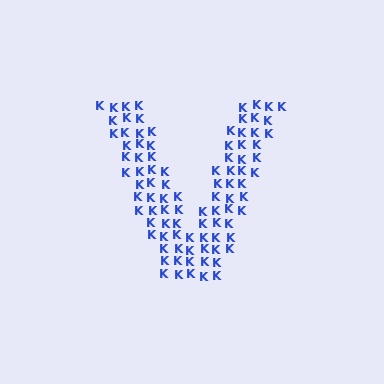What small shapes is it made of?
It is made of small letter K's.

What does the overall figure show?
The overall figure shows the letter V.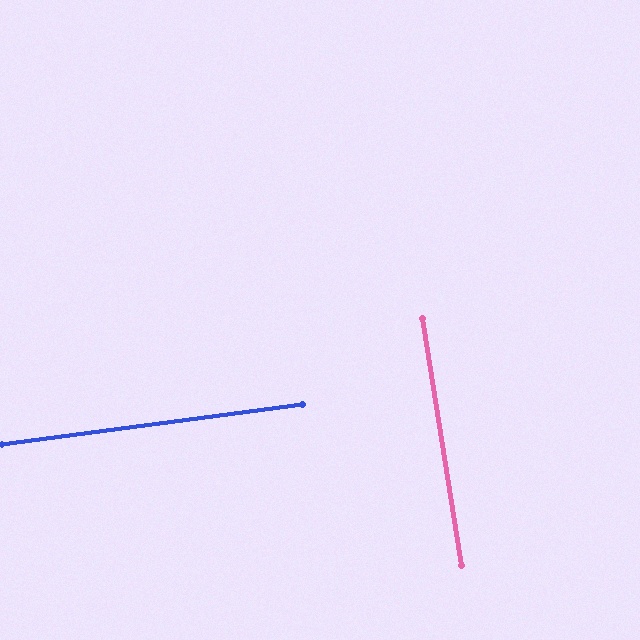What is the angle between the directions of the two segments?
Approximately 89 degrees.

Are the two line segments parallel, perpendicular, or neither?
Perpendicular — they meet at approximately 89°.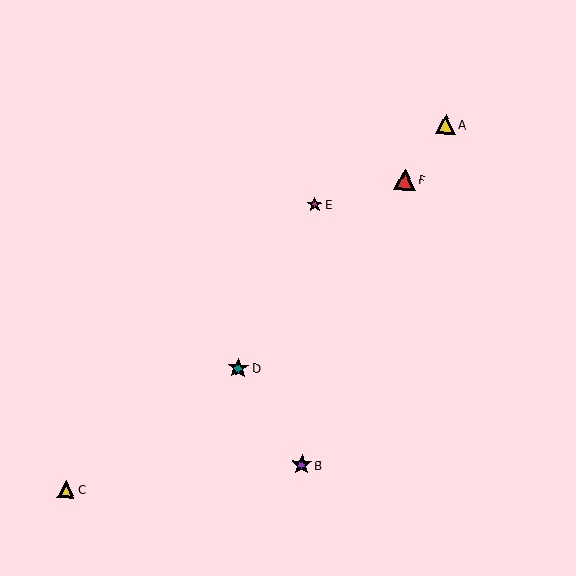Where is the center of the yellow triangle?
The center of the yellow triangle is at (446, 124).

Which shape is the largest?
The red triangle (labeled F) is the largest.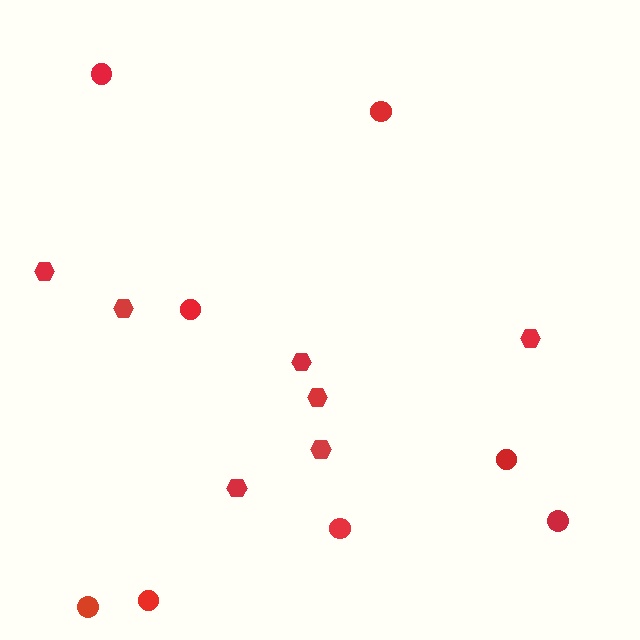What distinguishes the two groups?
There are 2 groups: one group of hexagons (7) and one group of circles (8).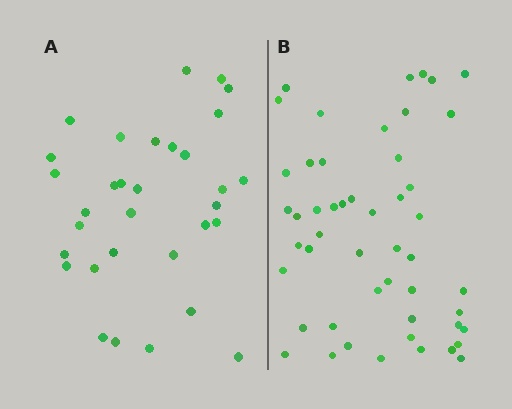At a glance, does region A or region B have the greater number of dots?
Region B (the right region) has more dots.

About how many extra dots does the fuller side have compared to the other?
Region B has approximately 20 more dots than region A.